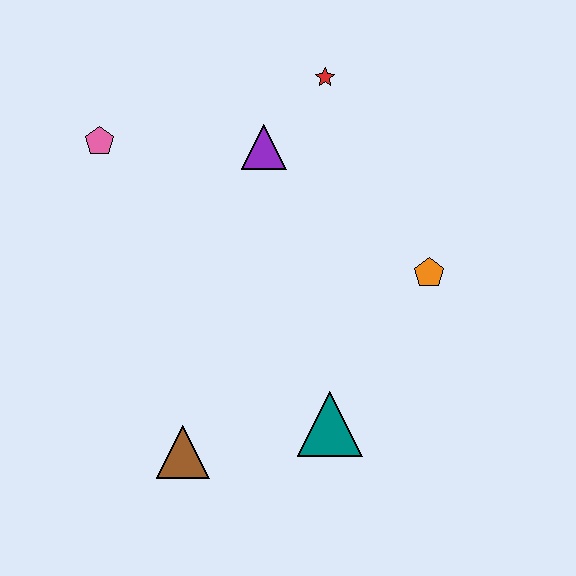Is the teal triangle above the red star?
No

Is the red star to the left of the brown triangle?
No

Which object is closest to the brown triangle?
The teal triangle is closest to the brown triangle.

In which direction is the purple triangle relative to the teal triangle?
The purple triangle is above the teal triangle.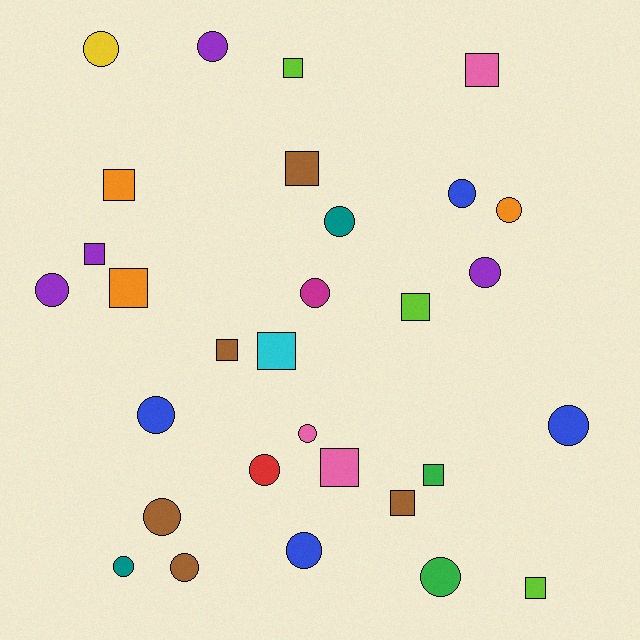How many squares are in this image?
There are 13 squares.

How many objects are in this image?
There are 30 objects.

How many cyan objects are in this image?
There is 1 cyan object.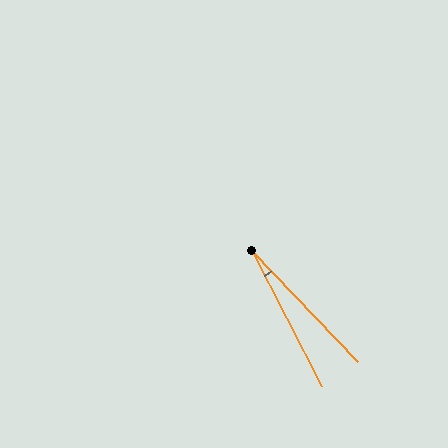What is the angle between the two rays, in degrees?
Approximately 16 degrees.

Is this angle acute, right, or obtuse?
It is acute.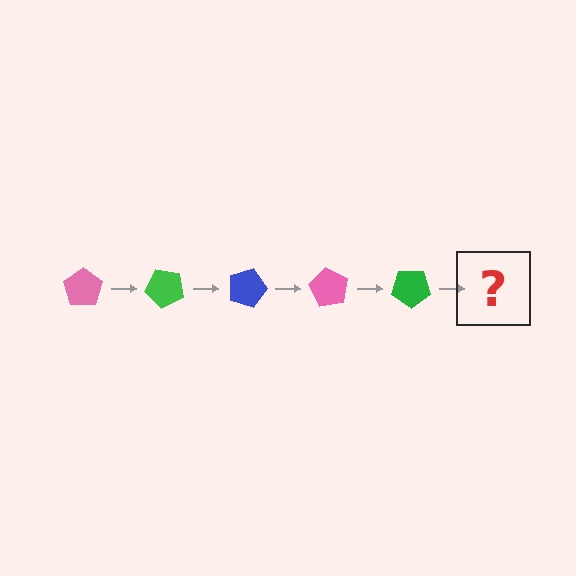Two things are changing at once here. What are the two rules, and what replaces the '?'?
The two rules are that it rotates 45 degrees each step and the color cycles through pink, green, and blue. The '?' should be a blue pentagon, rotated 225 degrees from the start.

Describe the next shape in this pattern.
It should be a blue pentagon, rotated 225 degrees from the start.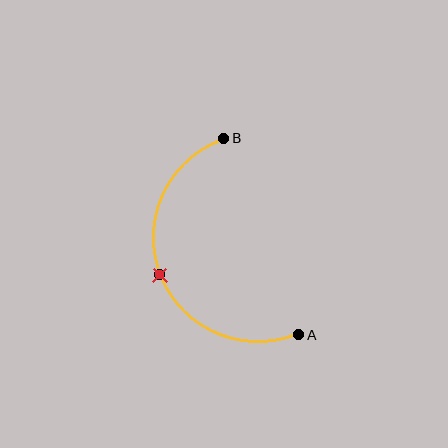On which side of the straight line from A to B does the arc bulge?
The arc bulges to the left of the straight line connecting A and B.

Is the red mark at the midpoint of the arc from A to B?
Yes. The red mark lies on the arc at equal arc-length from both A and B — it is the arc midpoint.